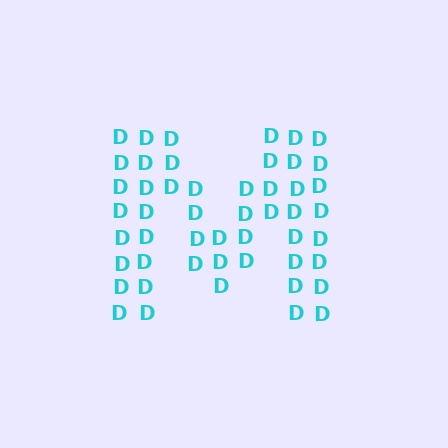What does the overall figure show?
The overall figure shows the letter M.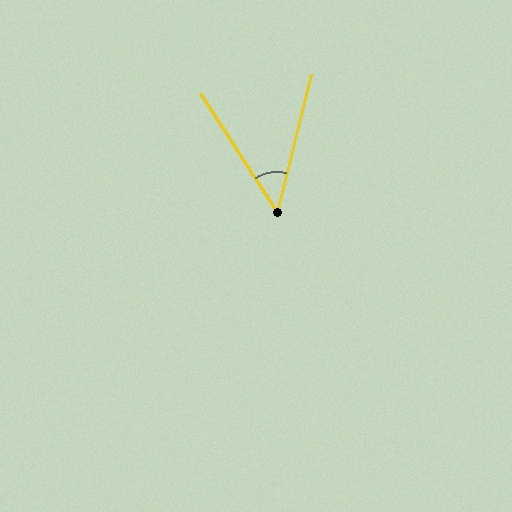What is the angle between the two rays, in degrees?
Approximately 47 degrees.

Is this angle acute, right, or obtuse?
It is acute.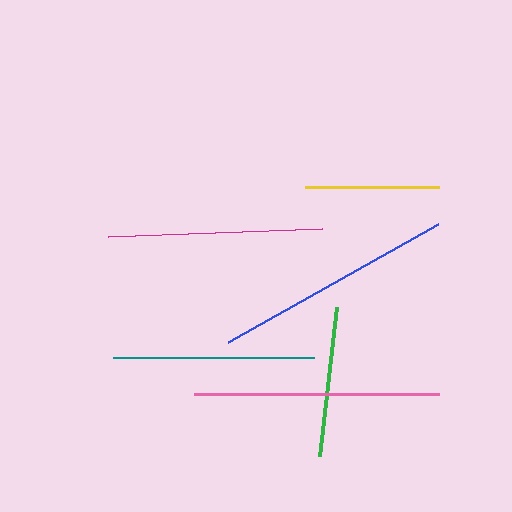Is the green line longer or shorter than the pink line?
The pink line is longer than the green line.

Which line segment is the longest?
The pink line is the longest at approximately 245 pixels.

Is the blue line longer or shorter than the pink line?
The pink line is longer than the blue line.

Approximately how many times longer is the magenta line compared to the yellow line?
The magenta line is approximately 1.6 times the length of the yellow line.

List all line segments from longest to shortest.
From longest to shortest: pink, blue, magenta, teal, green, yellow.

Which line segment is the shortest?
The yellow line is the shortest at approximately 134 pixels.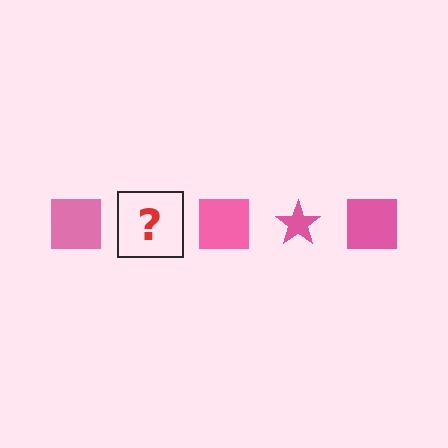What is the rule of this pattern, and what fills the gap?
The rule is that the pattern cycles through square, star shapes in pink. The gap should be filled with a pink star.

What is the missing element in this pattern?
The missing element is a pink star.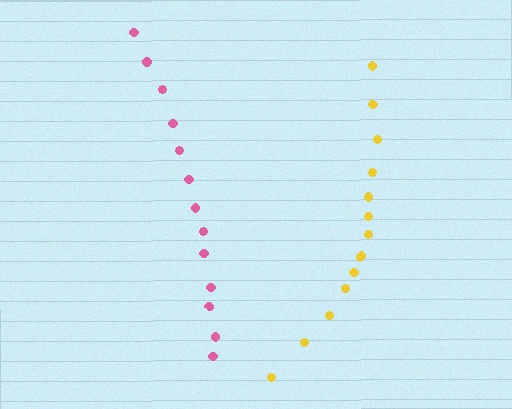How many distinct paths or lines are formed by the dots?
There are 2 distinct paths.